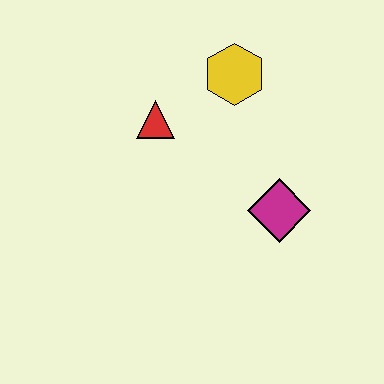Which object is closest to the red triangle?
The yellow hexagon is closest to the red triangle.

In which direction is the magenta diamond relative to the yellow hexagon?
The magenta diamond is below the yellow hexagon.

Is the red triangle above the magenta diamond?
Yes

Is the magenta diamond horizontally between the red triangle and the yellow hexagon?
No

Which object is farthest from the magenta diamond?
The red triangle is farthest from the magenta diamond.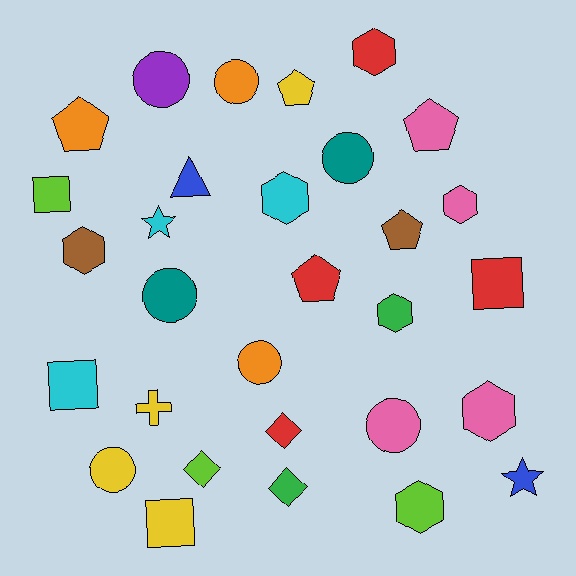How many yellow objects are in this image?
There are 4 yellow objects.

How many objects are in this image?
There are 30 objects.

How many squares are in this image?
There are 4 squares.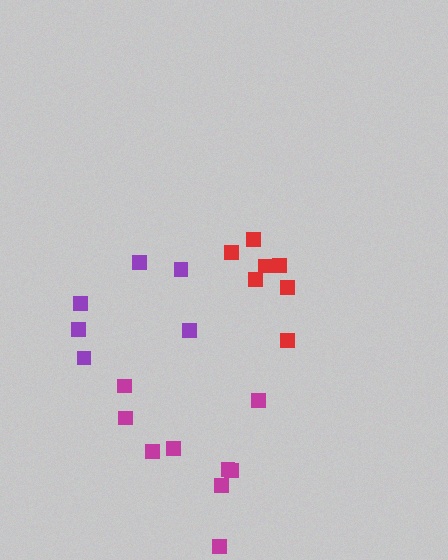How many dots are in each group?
Group 1: 6 dots, Group 2: 7 dots, Group 3: 9 dots (22 total).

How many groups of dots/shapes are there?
There are 3 groups.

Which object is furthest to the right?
The red cluster is rightmost.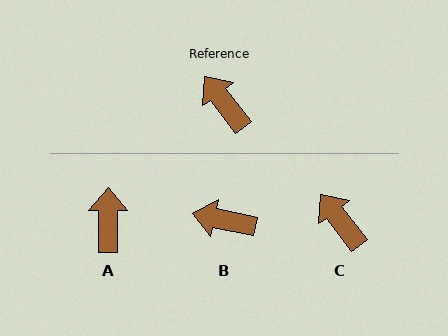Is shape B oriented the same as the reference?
No, it is off by about 41 degrees.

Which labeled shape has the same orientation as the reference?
C.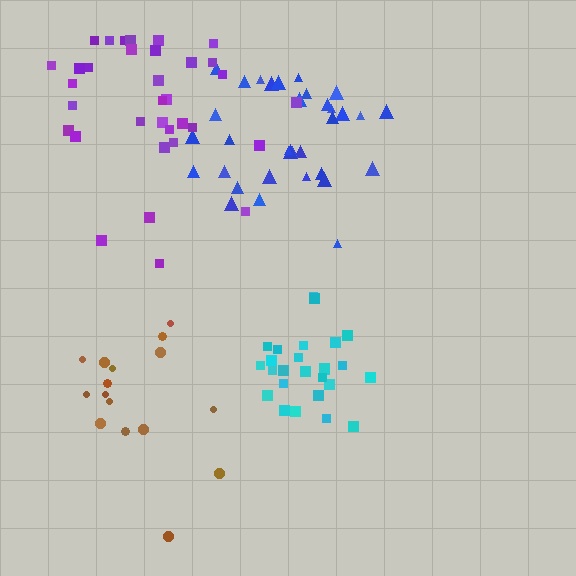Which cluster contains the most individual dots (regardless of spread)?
Blue (34).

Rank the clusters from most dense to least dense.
cyan, blue, purple, brown.